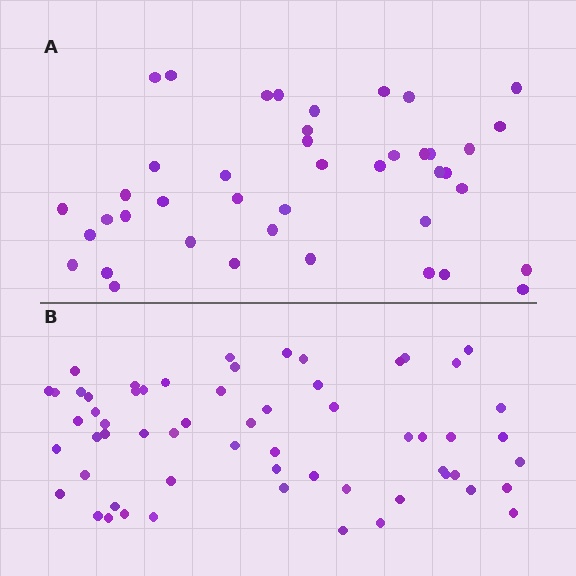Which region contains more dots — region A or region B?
Region B (the bottom region) has more dots.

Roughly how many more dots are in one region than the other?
Region B has approximately 20 more dots than region A.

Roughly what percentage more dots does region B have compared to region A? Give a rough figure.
About 45% more.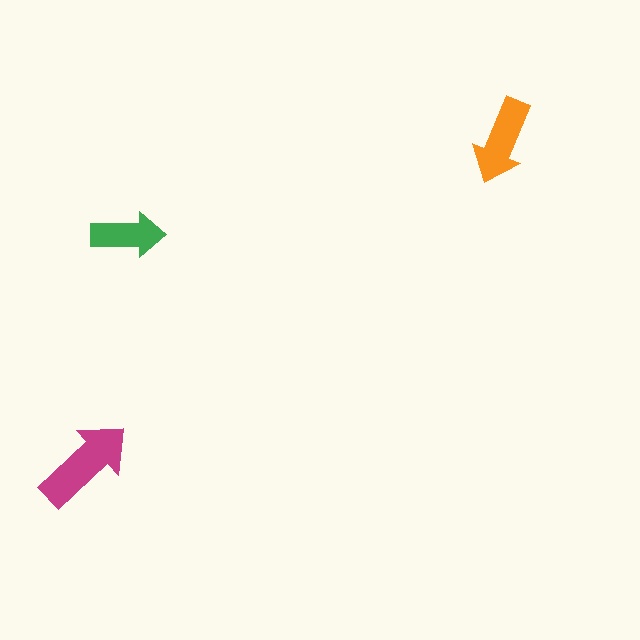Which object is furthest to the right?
The orange arrow is rightmost.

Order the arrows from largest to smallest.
the magenta one, the orange one, the green one.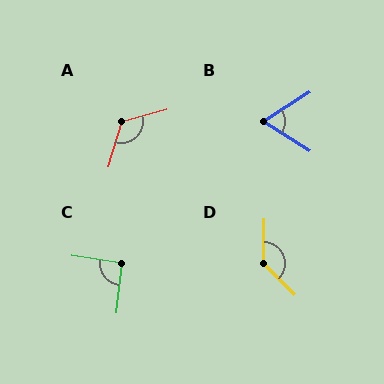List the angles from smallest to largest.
B (65°), C (92°), A (122°), D (135°).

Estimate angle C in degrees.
Approximately 92 degrees.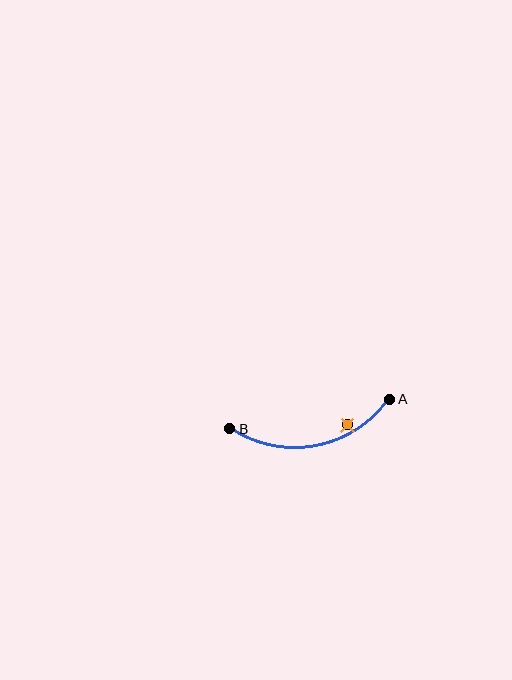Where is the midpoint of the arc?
The arc midpoint is the point on the curve farthest from the straight line joining A and B. It sits below that line.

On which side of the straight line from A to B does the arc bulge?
The arc bulges below the straight line connecting A and B.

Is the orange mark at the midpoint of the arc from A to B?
No — the orange mark does not lie on the arc at all. It sits slightly inside the curve.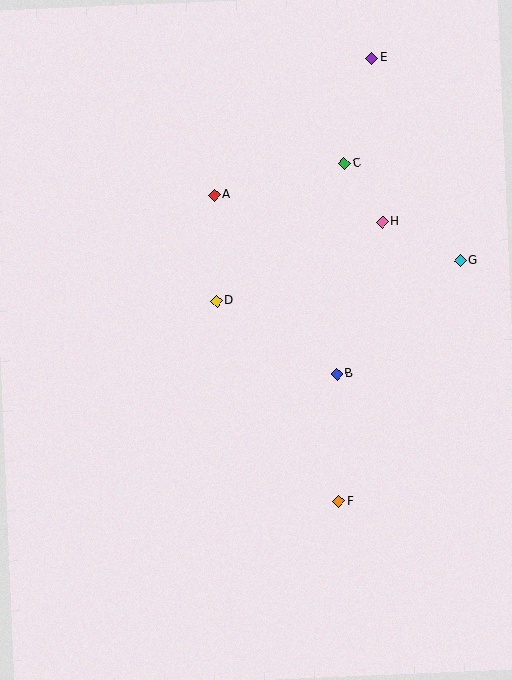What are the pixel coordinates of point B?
Point B is at (337, 374).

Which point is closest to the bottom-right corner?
Point F is closest to the bottom-right corner.